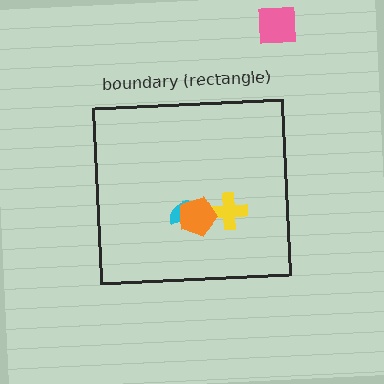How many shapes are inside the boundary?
3 inside, 1 outside.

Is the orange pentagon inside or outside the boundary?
Inside.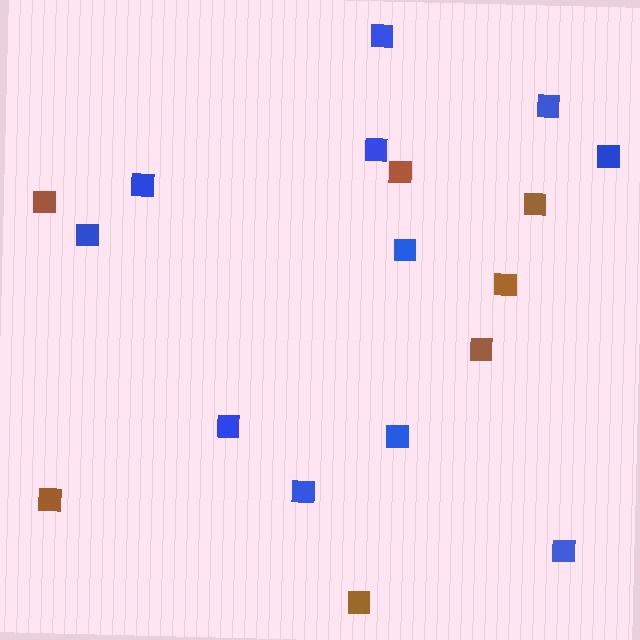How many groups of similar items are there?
There are 2 groups: one group of blue squares (11) and one group of brown squares (7).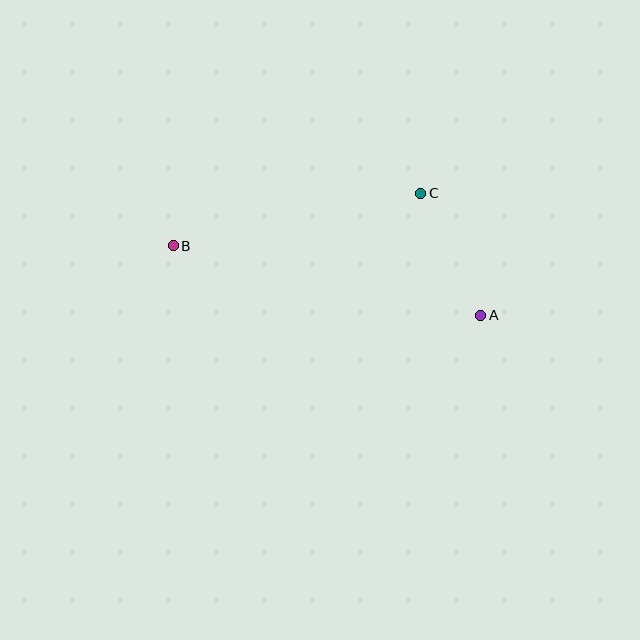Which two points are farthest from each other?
Points A and B are farthest from each other.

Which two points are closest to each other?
Points A and C are closest to each other.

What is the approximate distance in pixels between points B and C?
The distance between B and C is approximately 253 pixels.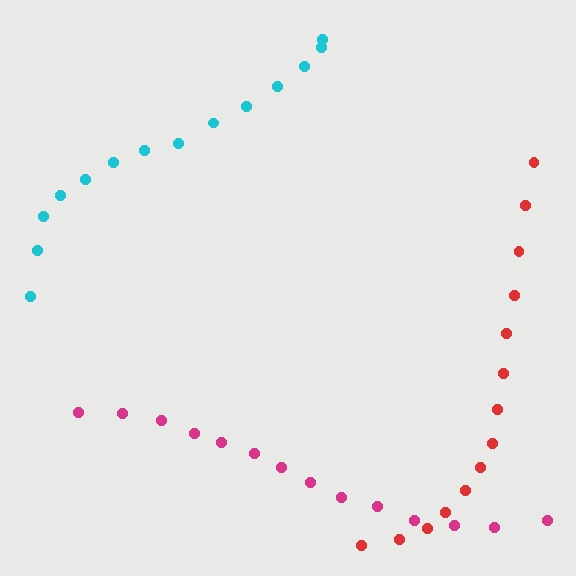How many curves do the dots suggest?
There are 3 distinct paths.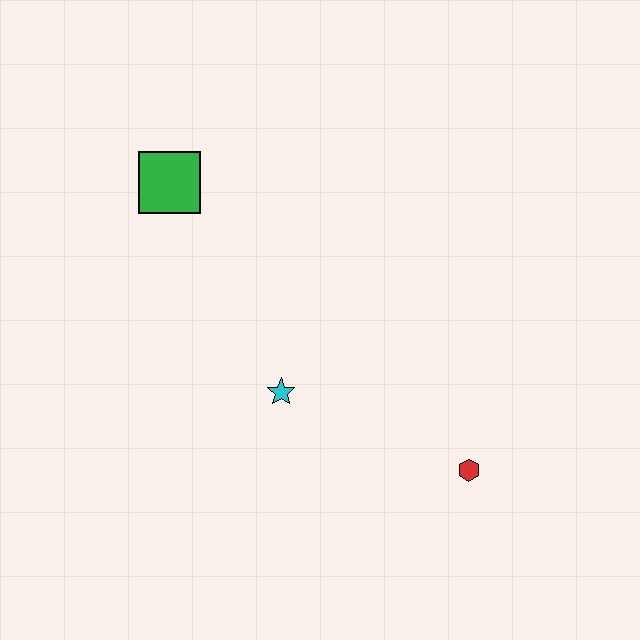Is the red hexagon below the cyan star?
Yes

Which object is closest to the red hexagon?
The cyan star is closest to the red hexagon.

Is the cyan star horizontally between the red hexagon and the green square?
Yes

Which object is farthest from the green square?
The red hexagon is farthest from the green square.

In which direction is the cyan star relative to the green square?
The cyan star is below the green square.